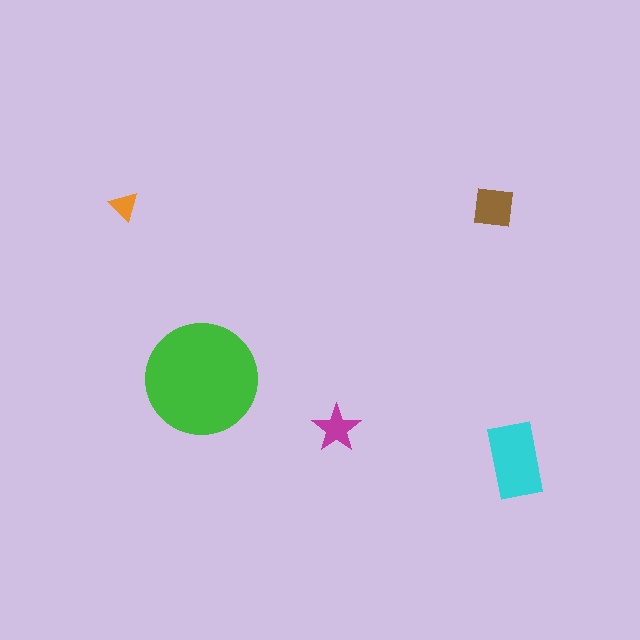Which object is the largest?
The green circle.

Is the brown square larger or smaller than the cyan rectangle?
Smaller.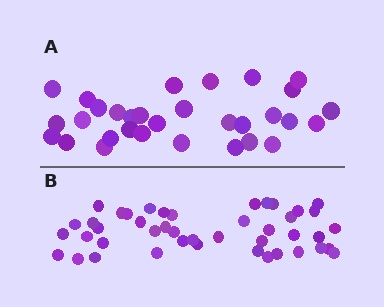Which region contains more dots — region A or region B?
Region B (the bottom region) has more dots.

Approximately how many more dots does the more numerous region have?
Region B has approximately 15 more dots than region A.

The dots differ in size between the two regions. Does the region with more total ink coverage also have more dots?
No. Region A has more total ink coverage because its dots are larger, but region B actually contains more individual dots. Total area can be misleading — the number of items is what matters here.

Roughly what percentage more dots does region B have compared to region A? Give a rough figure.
About 40% more.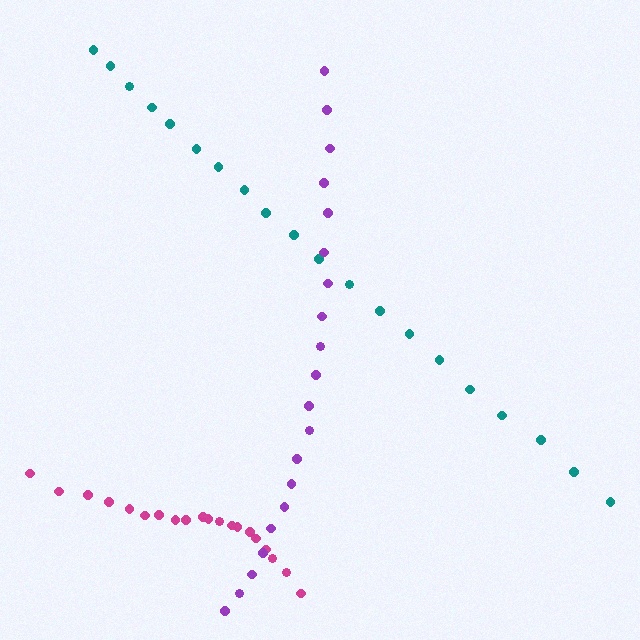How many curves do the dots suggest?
There are 3 distinct paths.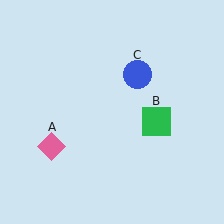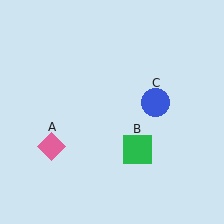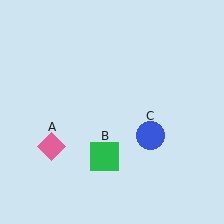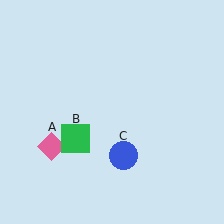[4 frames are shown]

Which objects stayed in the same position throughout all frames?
Pink diamond (object A) remained stationary.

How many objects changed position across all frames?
2 objects changed position: green square (object B), blue circle (object C).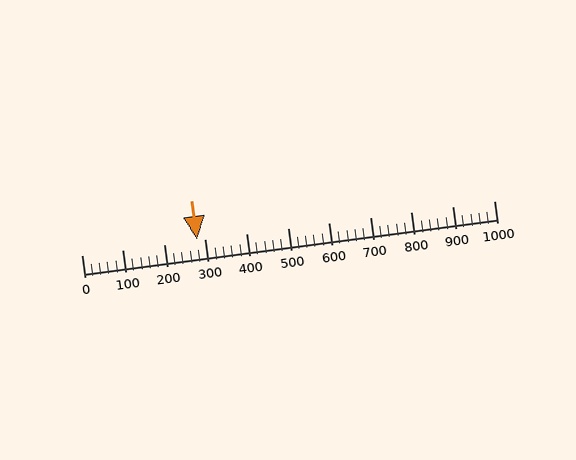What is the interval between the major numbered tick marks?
The major tick marks are spaced 100 units apart.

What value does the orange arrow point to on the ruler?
The orange arrow points to approximately 279.